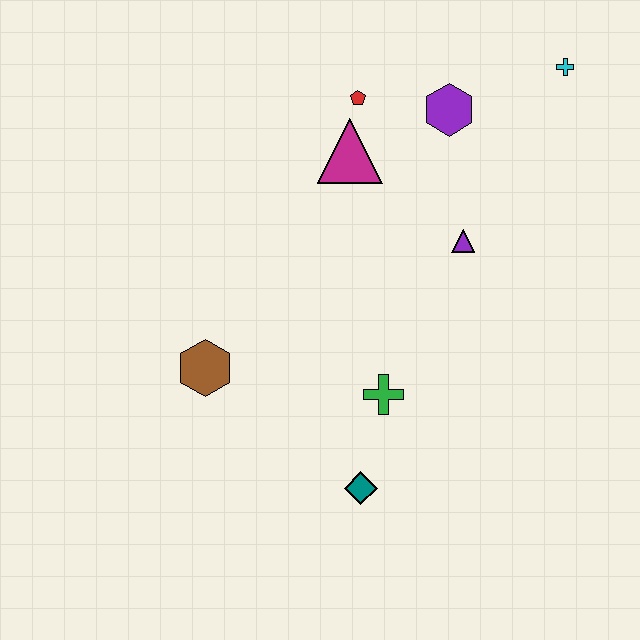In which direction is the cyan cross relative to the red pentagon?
The cyan cross is to the right of the red pentagon.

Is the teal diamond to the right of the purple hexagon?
No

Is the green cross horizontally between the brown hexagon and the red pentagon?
No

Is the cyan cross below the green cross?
No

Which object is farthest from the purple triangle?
The brown hexagon is farthest from the purple triangle.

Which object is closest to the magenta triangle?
The red pentagon is closest to the magenta triangle.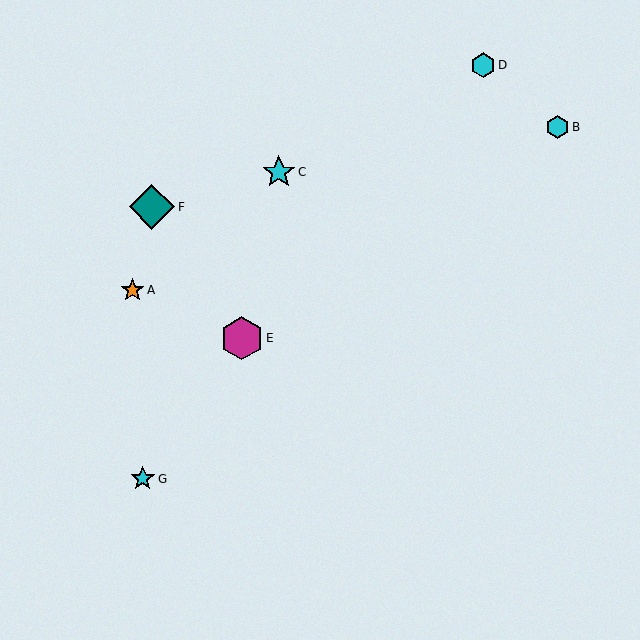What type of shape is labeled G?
Shape G is a cyan star.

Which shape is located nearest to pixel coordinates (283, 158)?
The cyan star (labeled C) at (279, 172) is nearest to that location.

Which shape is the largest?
The teal diamond (labeled F) is the largest.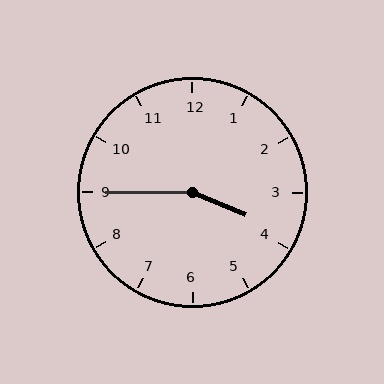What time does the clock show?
3:45.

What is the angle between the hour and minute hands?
Approximately 158 degrees.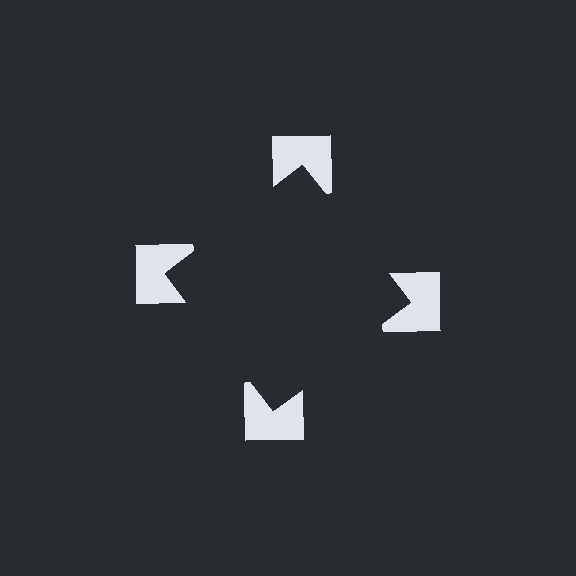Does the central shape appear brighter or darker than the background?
It typically appears slightly darker than the background, even though no actual brightness change is drawn.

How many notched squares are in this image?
There are 4 — one at each vertex of the illusory square.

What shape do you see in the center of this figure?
An illusory square — its edges are inferred from the aligned wedge cuts in the notched squares, not physically drawn.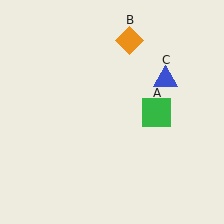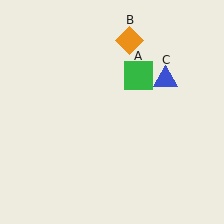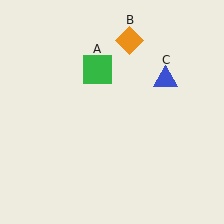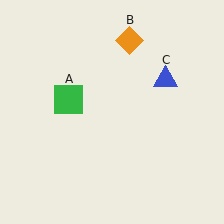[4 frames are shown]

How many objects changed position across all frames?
1 object changed position: green square (object A).